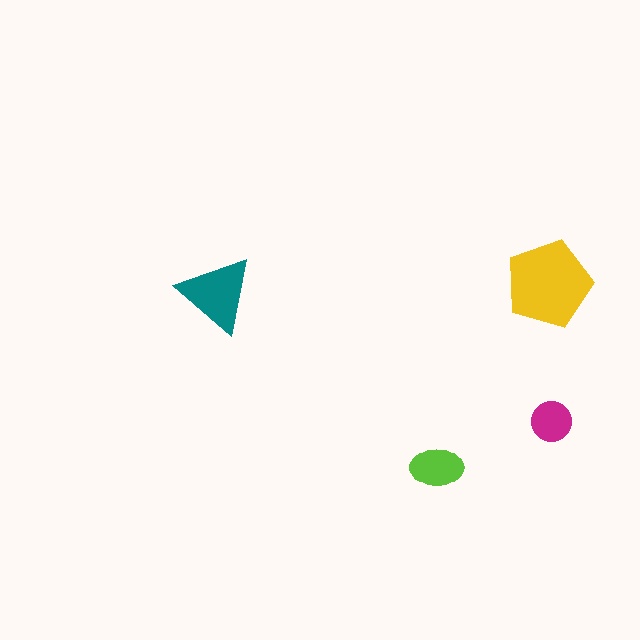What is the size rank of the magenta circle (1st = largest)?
4th.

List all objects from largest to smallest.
The yellow pentagon, the teal triangle, the lime ellipse, the magenta circle.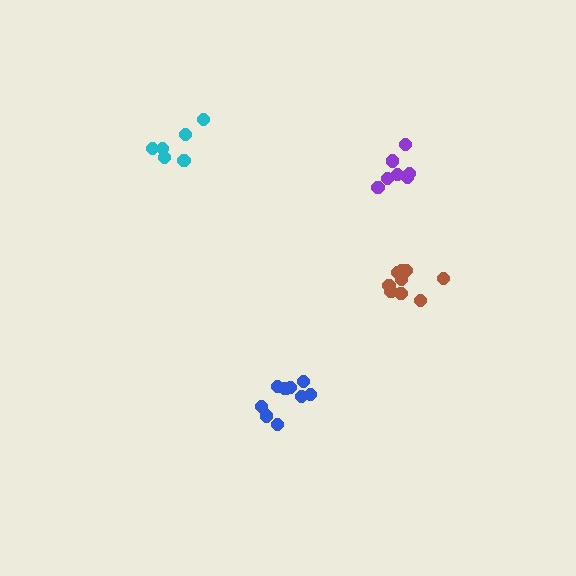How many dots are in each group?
Group 1: 10 dots, Group 2: 8 dots, Group 3: 10 dots, Group 4: 6 dots (34 total).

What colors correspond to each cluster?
The clusters are colored: brown, purple, blue, cyan.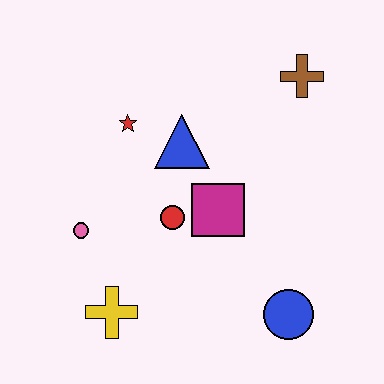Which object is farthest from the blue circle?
The red star is farthest from the blue circle.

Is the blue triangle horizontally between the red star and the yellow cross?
No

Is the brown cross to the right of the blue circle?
Yes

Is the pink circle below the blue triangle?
Yes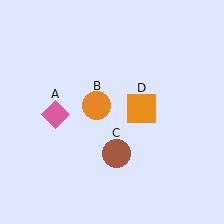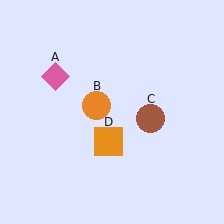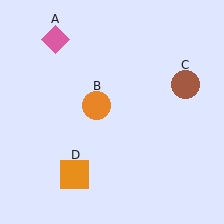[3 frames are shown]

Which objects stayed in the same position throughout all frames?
Orange circle (object B) remained stationary.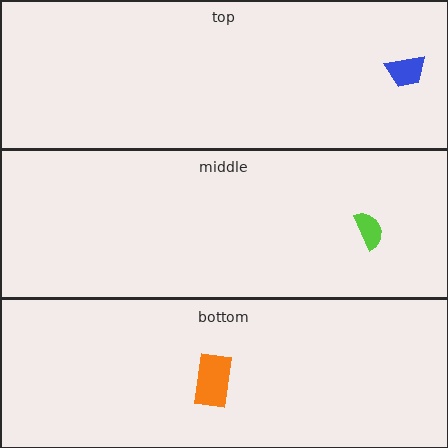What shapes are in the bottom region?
The orange rectangle.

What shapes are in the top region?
The blue trapezoid.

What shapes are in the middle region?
The lime semicircle.